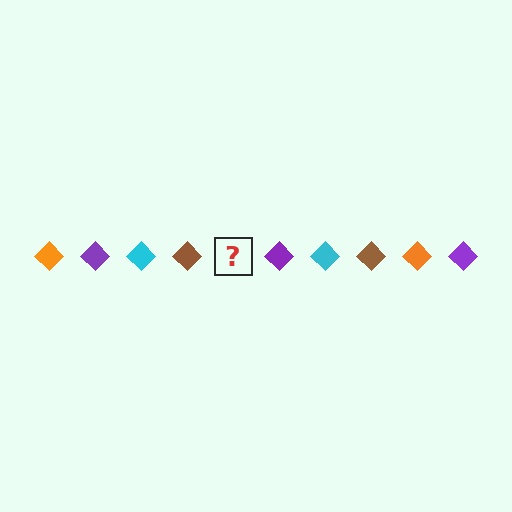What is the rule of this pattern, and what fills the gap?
The rule is that the pattern cycles through orange, purple, cyan, brown diamonds. The gap should be filled with an orange diamond.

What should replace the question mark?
The question mark should be replaced with an orange diamond.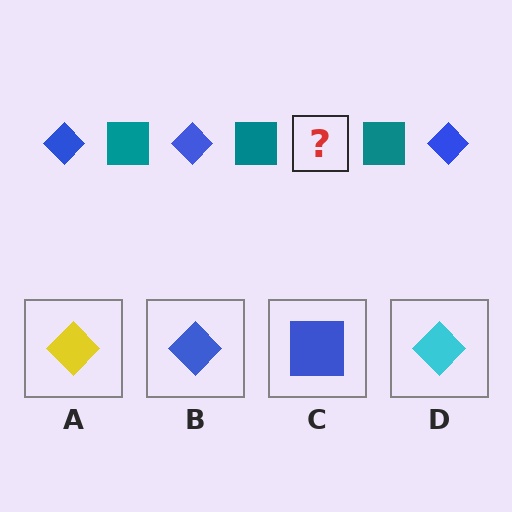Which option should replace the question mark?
Option B.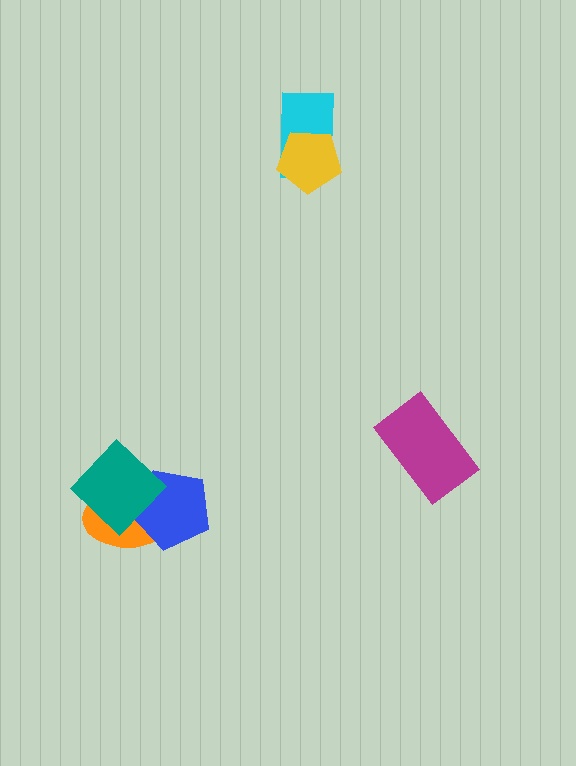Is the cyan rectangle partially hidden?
Yes, it is partially covered by another shape.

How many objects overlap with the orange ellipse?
2 objects overlap with the orange ellipse.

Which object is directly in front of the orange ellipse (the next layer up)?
The blue pentagon is directly in front of the orange ellipse.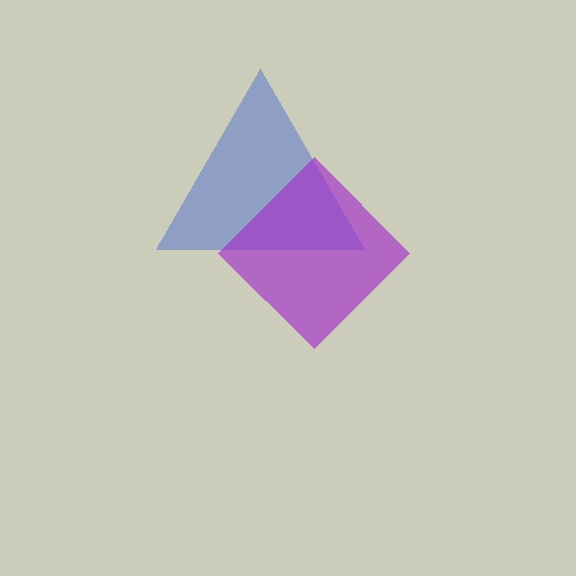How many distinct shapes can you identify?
There are 2 distinct shapes: a blue triangle, a purple diamond.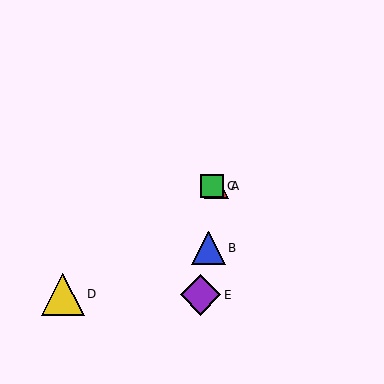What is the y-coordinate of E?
Object E is at y≈295.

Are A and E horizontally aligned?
No, A is at y≈186 and E is at y≈295.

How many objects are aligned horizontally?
2 objects (A, C) are aligned horizontally.